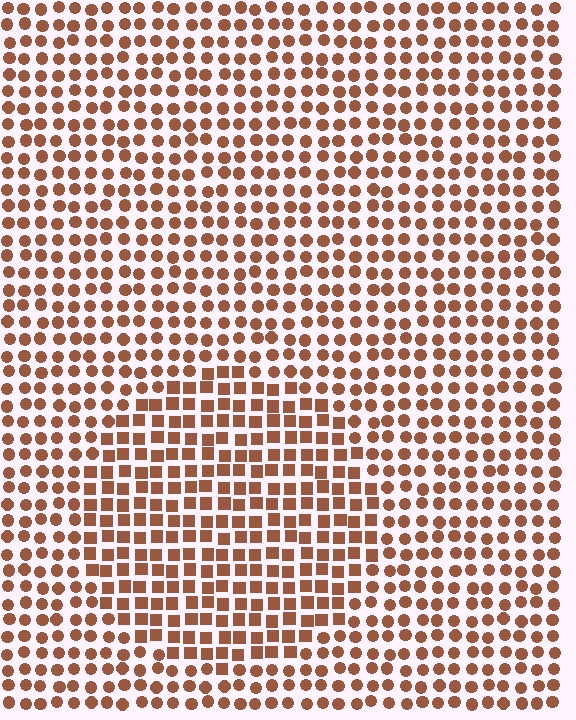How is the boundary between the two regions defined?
The boundary is defined by a change in element shape: squares inside vs. circles outside. All elements share the same color and spacing.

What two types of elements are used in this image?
The image uses squares inside the circle region and circles outside it.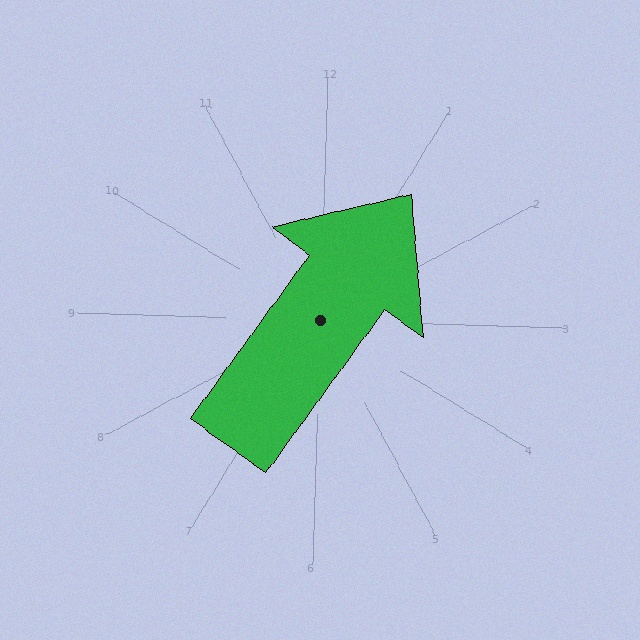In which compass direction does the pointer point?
Northeast.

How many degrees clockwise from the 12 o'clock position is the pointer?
Approximately 34 degrees.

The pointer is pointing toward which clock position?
Roughly 1 o'clock.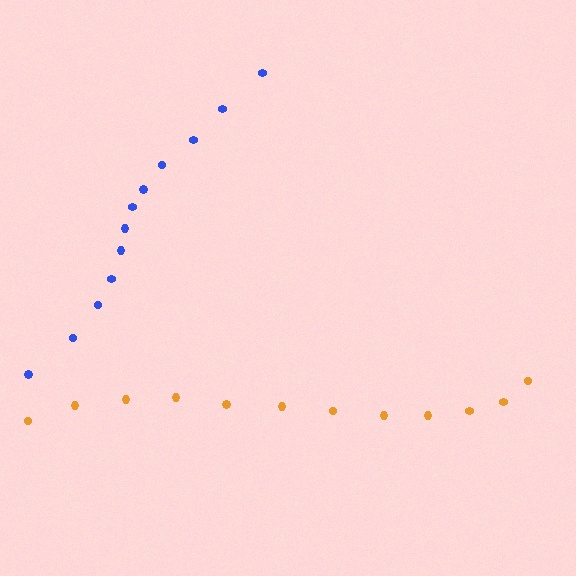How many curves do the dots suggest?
There are 2 distinct paths.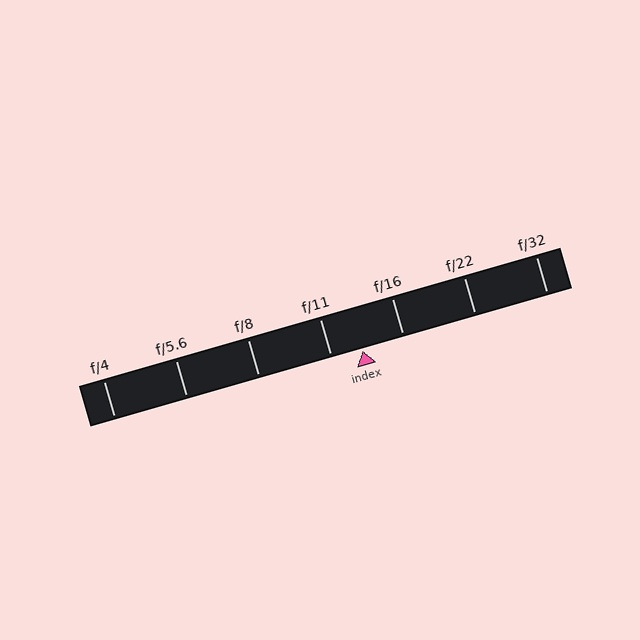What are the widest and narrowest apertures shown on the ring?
The widest aperture shown is f/4 and the narrowest is f/32.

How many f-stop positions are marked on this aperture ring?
There are 7 f-stop positions marked.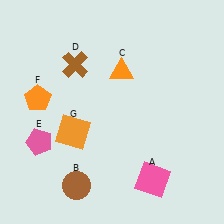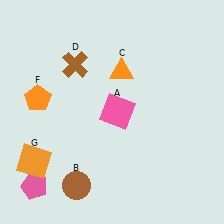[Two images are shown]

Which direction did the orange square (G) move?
The orange square (G) moved left.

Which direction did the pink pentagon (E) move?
The pink pentagon (E) moved down.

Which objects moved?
The objects that moved are: the pink square (A), the pink pentagon (E), the orange square (G).